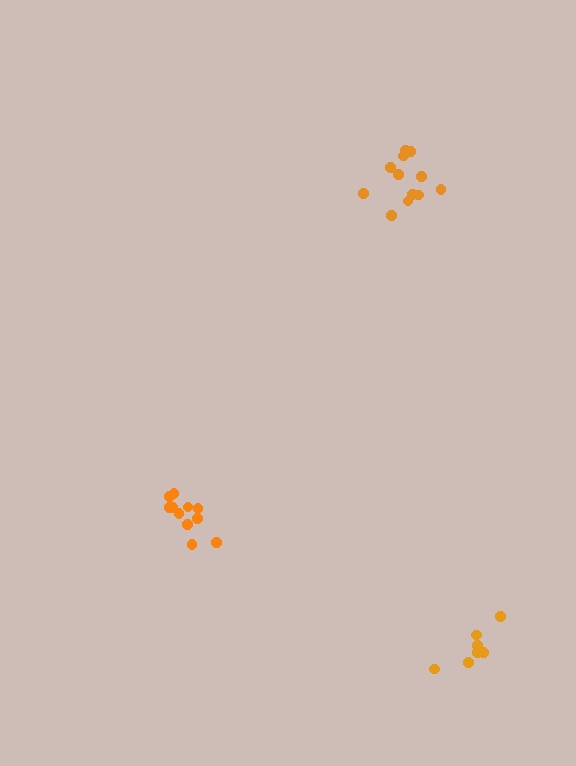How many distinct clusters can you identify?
There are 3 distinct clusters.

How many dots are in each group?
Group 1: 11 dots, Group 2: 12 dots, Group 3: 7 dots (30 total).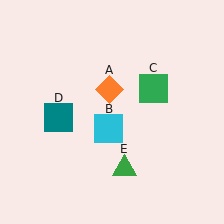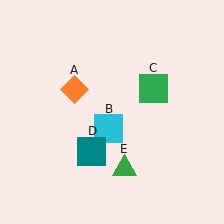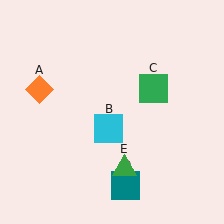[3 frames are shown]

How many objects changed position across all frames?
2 objects changed position: orange diamond (object A), teal square (object D).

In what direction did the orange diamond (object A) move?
The orange diamond (object A) moved left.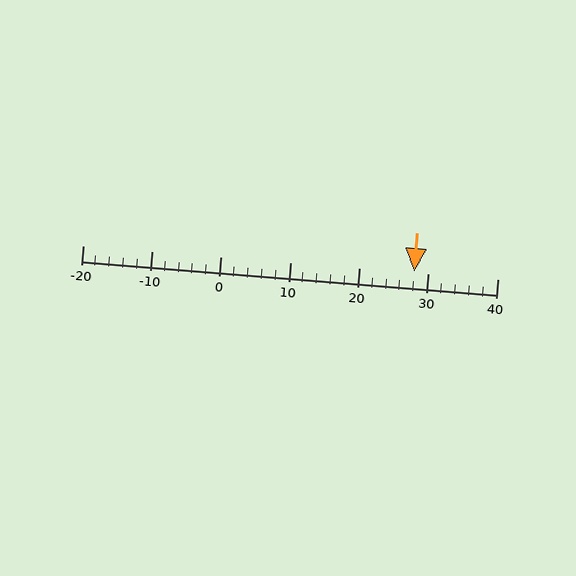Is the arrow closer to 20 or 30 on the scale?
The arrow is closer to 30.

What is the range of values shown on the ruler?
The ruler shows values from -20 to 40.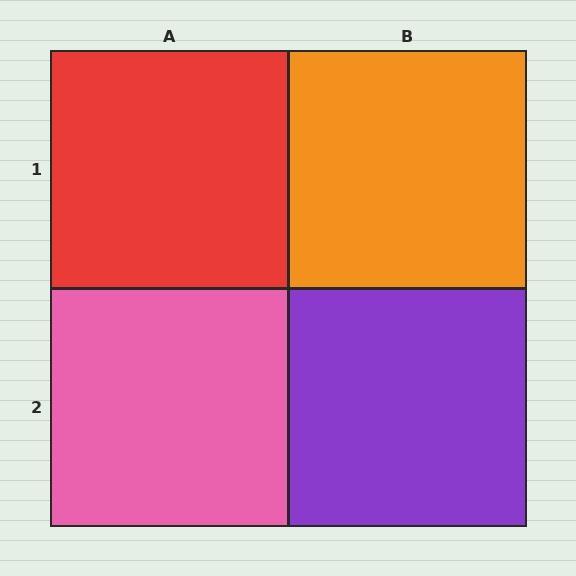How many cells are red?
1 cell is red.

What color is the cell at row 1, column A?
Red.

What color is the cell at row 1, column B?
Orange.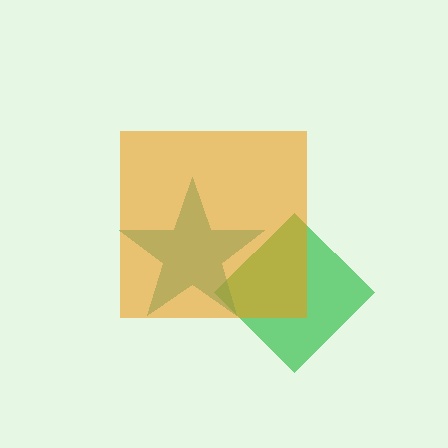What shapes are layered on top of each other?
The layered shapes are: a green diamond, a teal star, an orange square.